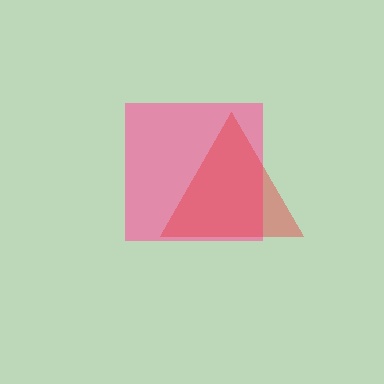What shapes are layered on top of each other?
The layered shapes are: a pink square, a red triangle.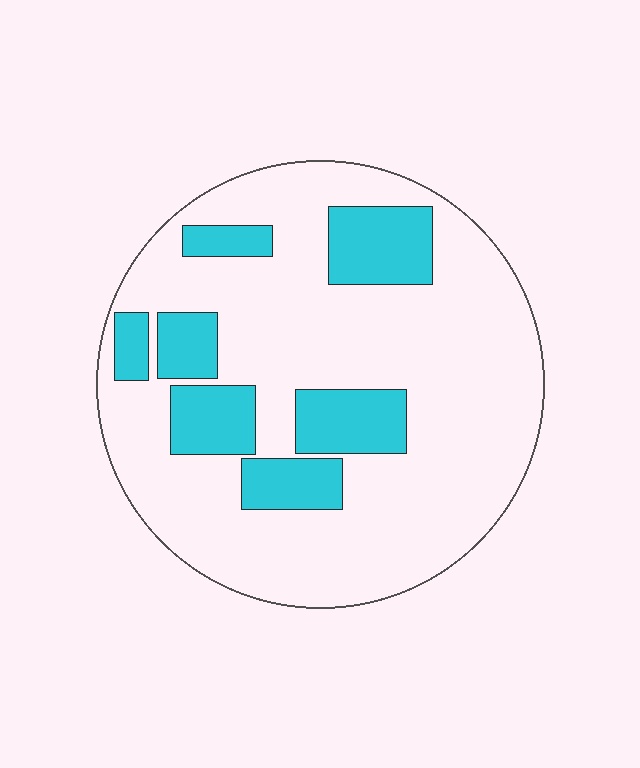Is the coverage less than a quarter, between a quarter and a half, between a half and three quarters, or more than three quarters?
Less than a quarter.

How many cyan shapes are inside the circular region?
7.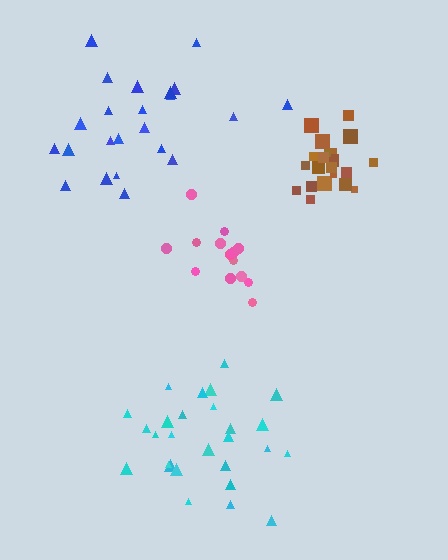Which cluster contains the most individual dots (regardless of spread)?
Cyan (27).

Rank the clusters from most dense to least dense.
brown, pink, cyan, blue.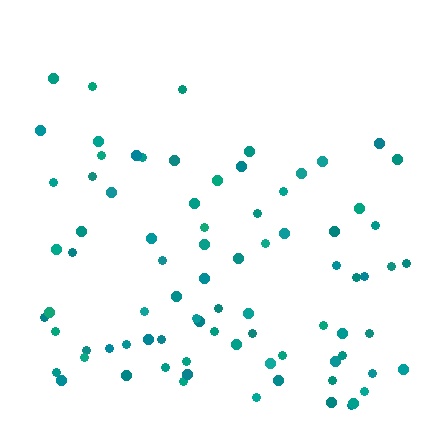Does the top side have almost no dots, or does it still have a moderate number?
Still a moderate number, just noticeably fewer than the bottom.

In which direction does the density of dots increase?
From top to bottom, with the bottom side densest.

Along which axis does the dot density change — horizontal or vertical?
Vertical.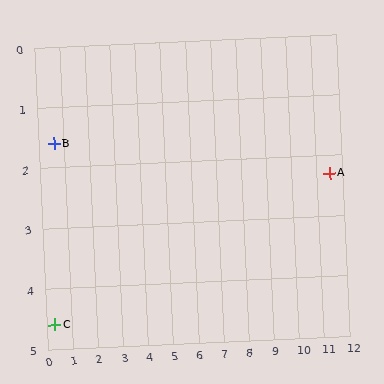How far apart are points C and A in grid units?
Points C and A are about 11.4 grid units apart.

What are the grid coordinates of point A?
Point A is at approximately (11.5, 2.3).